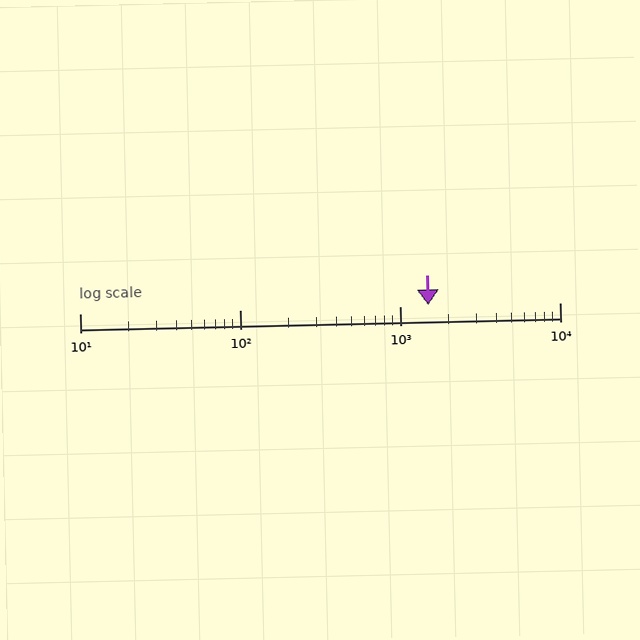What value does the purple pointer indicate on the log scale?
The pointer indicates approximately 1500.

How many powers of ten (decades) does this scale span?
The scale spans 3 decades, from 10 to 10000.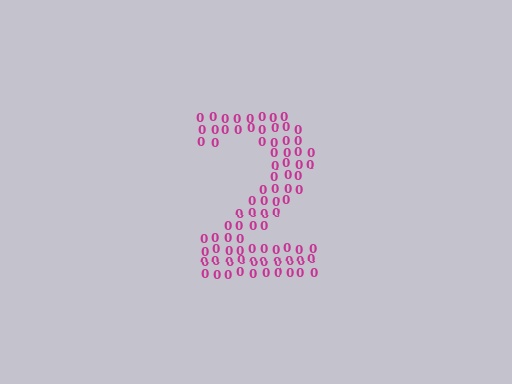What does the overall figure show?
The overall figure shows the digit 2.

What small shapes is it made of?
It is made of small digit 0's.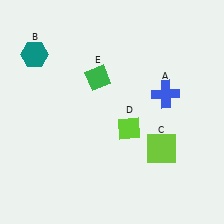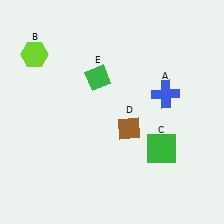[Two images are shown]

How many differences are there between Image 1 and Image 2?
There are 3 differences between the two images.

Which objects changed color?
B changed from teal to lime. C changed from lime to green. D changed from lime to brown.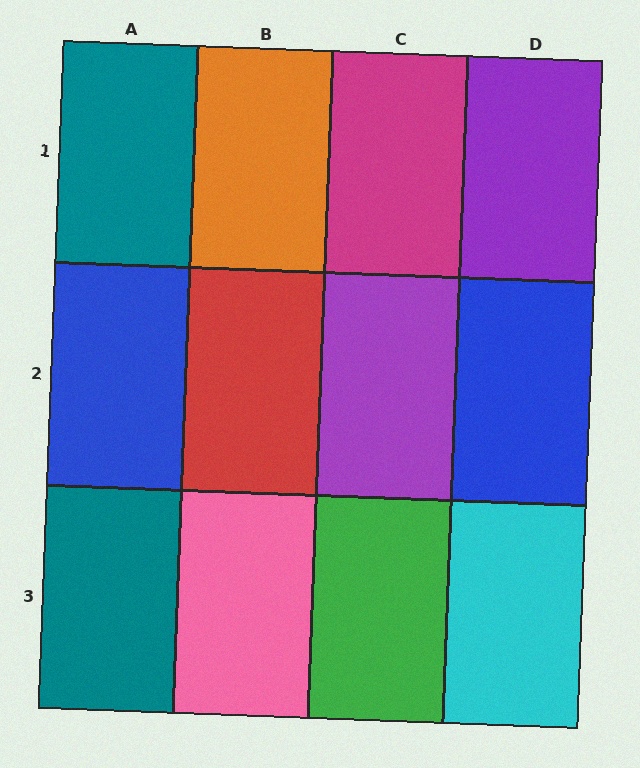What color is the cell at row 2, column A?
Blue.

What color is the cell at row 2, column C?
Purple.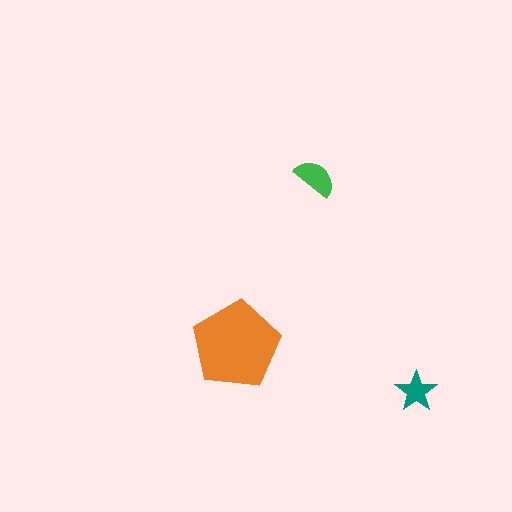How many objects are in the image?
There are 3 objects in the image.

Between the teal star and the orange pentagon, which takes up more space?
The orange pentagon.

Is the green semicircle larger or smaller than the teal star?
Larger.